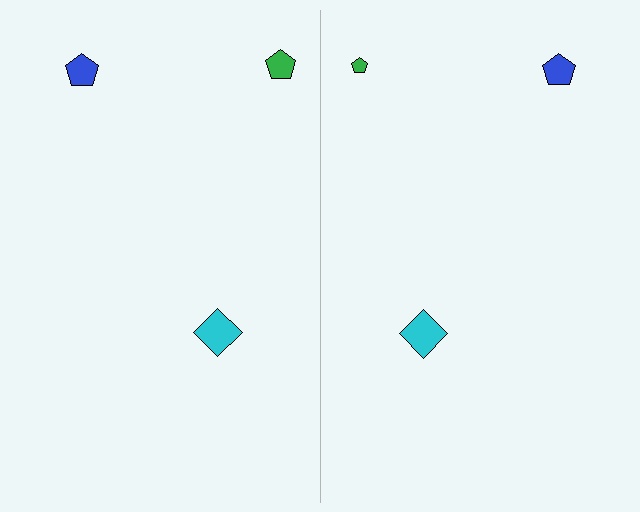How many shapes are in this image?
There are 6 shapes in this image.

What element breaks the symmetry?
The green pentagon on the right side has a different size than its mirror counterpart.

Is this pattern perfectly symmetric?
No, the pattern is not perfectly symmetric. The green pentagon on the right side has a different size than its mirror counterpart.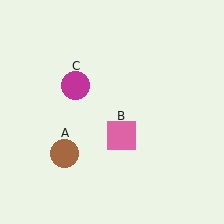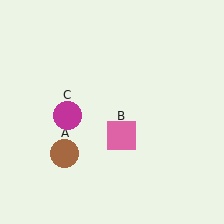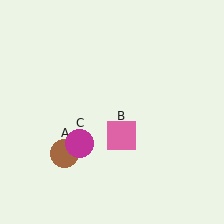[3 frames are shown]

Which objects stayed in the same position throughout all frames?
Brown circle (object A) and pink square (object B) remained stationary.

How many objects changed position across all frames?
1 object changed position: magenta circle (object C).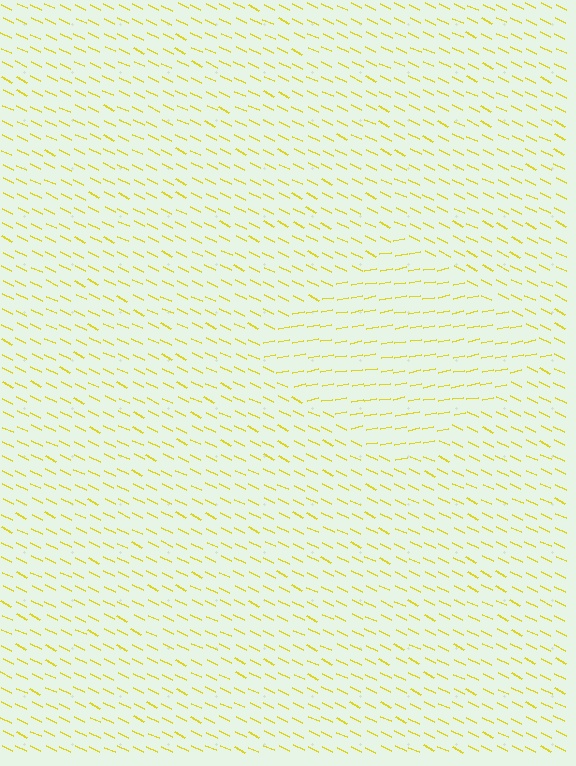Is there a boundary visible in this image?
Yes, there is a texture boundary formed by a change in line orientation.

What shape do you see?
I see a diamond.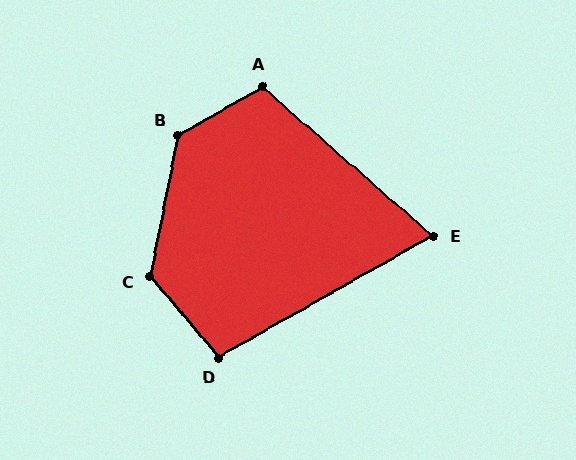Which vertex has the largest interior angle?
B, at approximately 131 degrees.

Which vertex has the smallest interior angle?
E, at approximately 71 degrees.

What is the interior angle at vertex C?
Approximately 129 degrees (obtuse).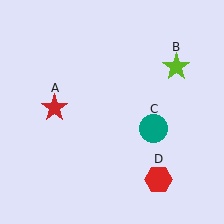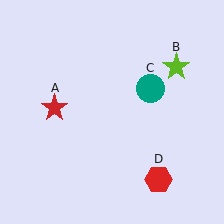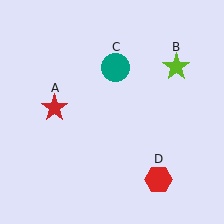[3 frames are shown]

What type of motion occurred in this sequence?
The teal circle (object C) rotated counterclockwise around the center of the scene.